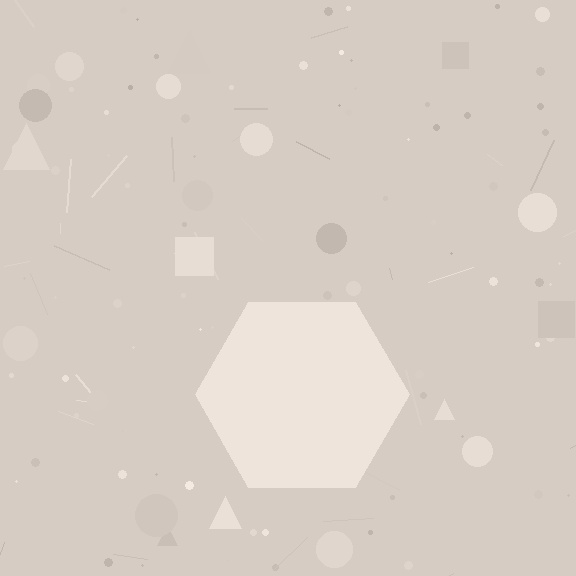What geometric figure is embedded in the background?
A hexagon is embedded in the background.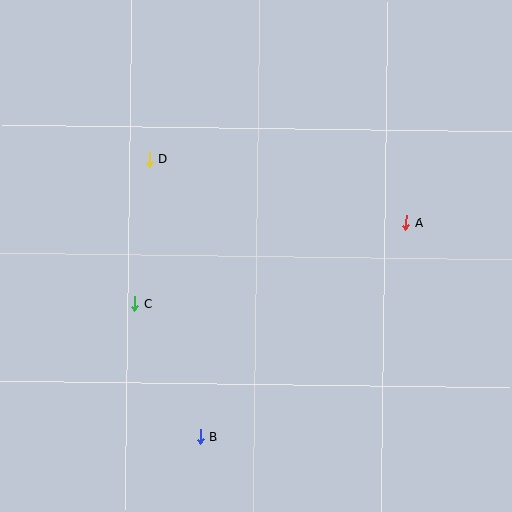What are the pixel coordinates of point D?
Point D is at (150, 159).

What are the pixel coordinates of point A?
Point A is at (406, 223).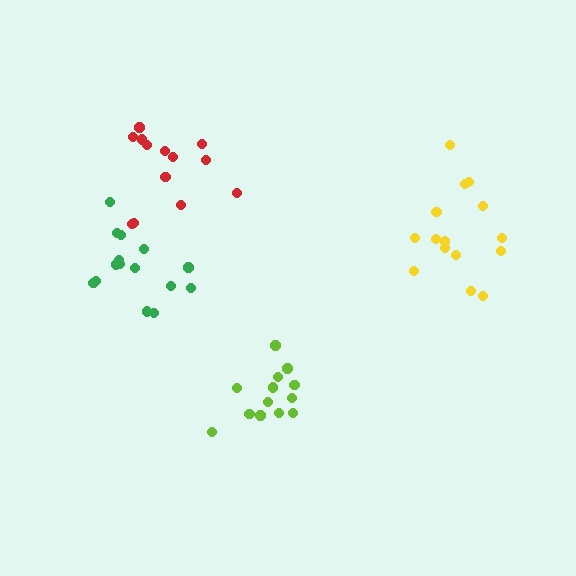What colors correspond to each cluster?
The clusters are colored: yellow, lime, red, green.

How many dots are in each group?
Group 1: 15 dots, Group 2: 13 dots, Group 3: 13 dots, Group 4: 15 dots (56 total).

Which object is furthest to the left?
The green cluster is leftmost.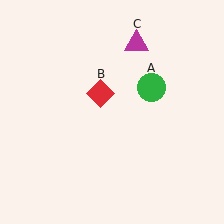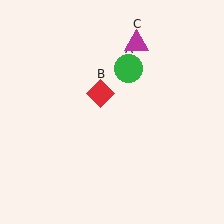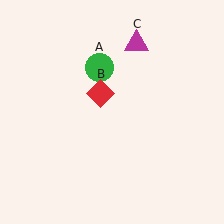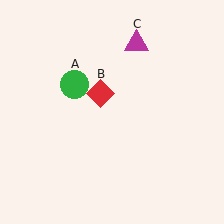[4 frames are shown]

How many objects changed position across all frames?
1 object changed position: green circle (object A).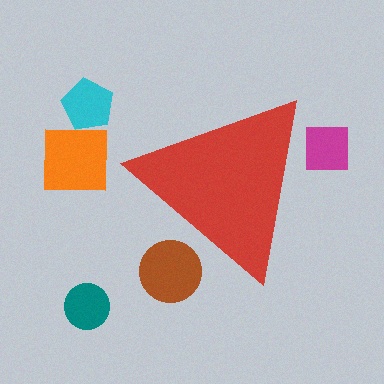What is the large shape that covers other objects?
A red triangle.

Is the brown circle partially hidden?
Yes, the brown circle is partially hidden behind the red triangle.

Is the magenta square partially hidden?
Yes, the magenta square is partially hidden behind the red triangle.